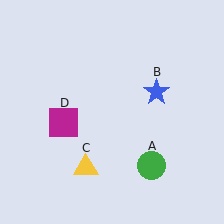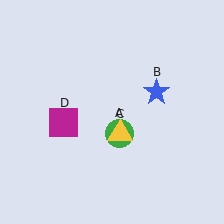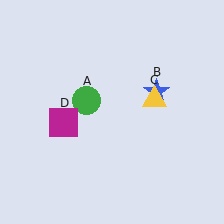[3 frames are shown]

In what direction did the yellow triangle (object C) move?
The yellow triangle (object C) moved up and to the right.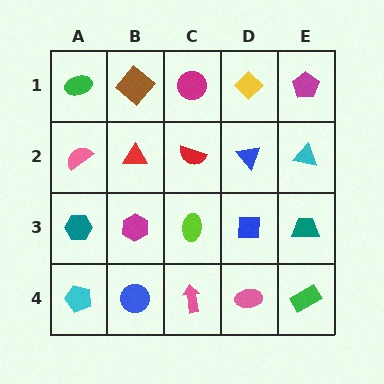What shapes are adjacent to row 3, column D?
A blue triangle (row 2, column D), a pink ellipse (row 4, column D), a lime ellipse (row 3, column C), a teal trapezoid (row 3, column E).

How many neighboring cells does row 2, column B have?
4.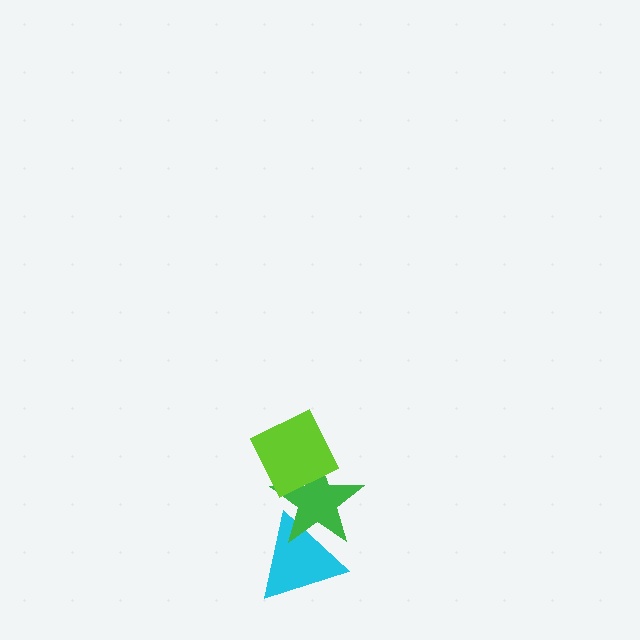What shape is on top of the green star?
The lime diamond is on top of the green star.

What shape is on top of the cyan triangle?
The green star is on top of the cyan triangle.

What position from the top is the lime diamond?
The lime diamond is 1st from the top.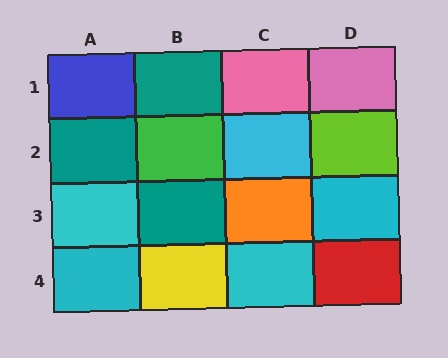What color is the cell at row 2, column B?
Green.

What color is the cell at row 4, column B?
Yellow.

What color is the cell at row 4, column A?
Cyan.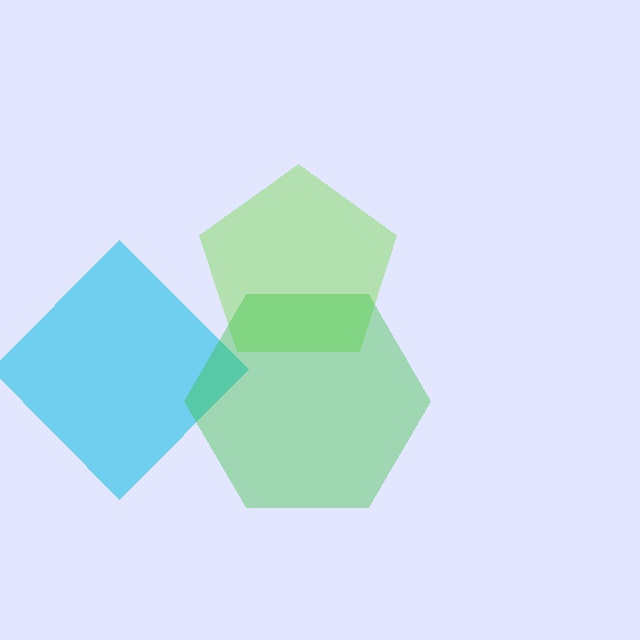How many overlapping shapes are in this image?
There are 3 overlapping shapes in the image.